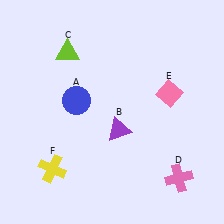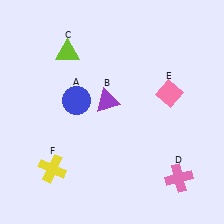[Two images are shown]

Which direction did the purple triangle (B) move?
The purple triangle (B) moved up.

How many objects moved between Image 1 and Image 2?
1 object moved between the two images.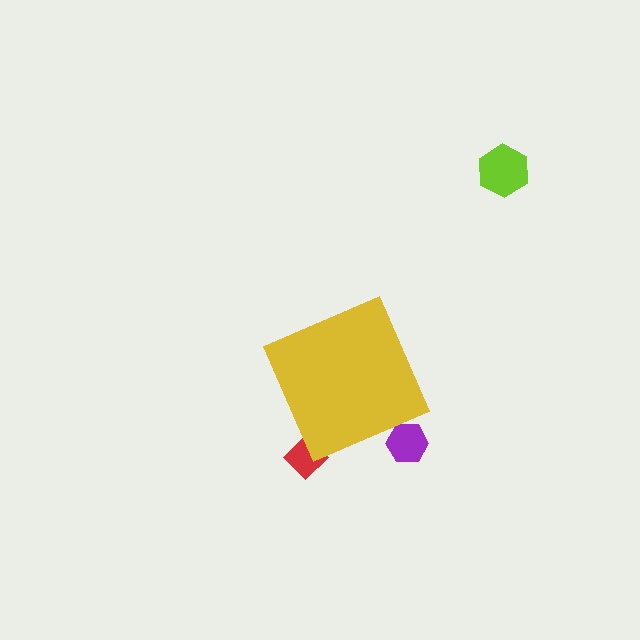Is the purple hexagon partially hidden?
Yes, the purple hexagon is partially hidden behind the yellow diamond.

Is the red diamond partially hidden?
Yes, the red diamond is partially hidden behind the yellow diamond.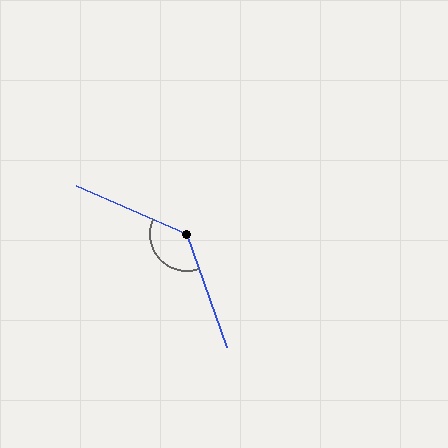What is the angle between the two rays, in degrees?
Approximately 132 degrees.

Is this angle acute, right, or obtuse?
It is obtuse.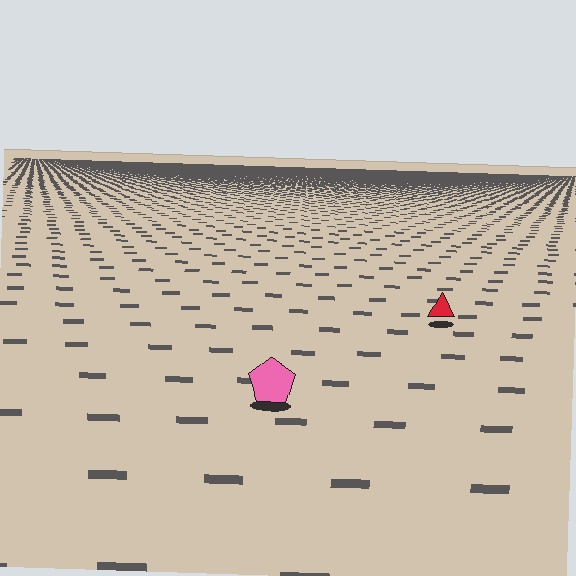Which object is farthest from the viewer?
The red triangle is farthest from the viewer. It appears smaller and the ground texture around it is denser.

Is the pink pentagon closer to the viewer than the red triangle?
Yes. The pink pentagon is closer — you can tell from the texture gradient: the ground texture is coarser near it.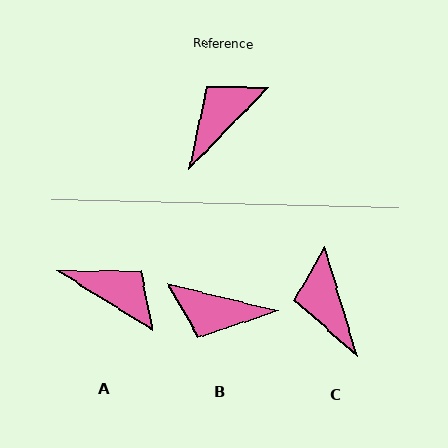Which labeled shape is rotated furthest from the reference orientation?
B, about 121 degrees away.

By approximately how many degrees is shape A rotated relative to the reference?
Approximately 78 degrees clockwise.